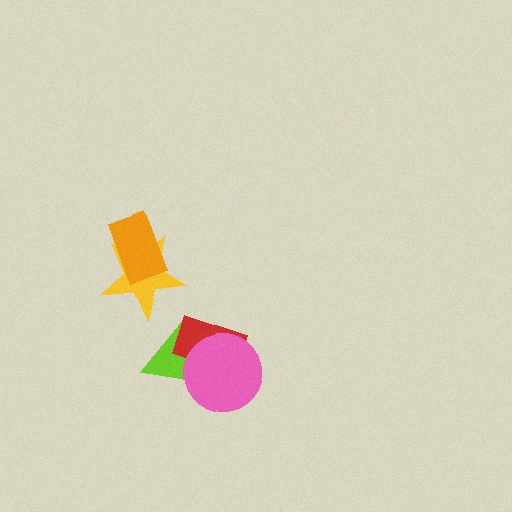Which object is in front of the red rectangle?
The pink circle is in front of the red rectangle.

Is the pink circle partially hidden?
No, no other shape covers it.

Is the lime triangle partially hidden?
Yes, it is partially covered by another shape.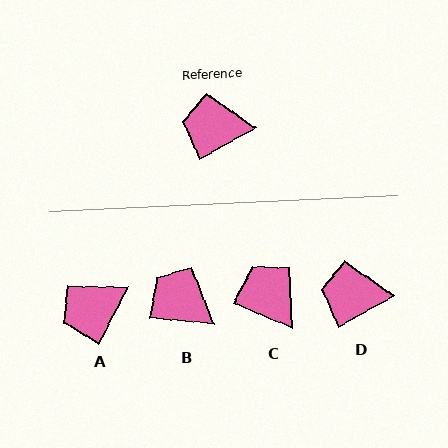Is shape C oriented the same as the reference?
No, it is off by about 52 degrees.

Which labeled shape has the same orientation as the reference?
D.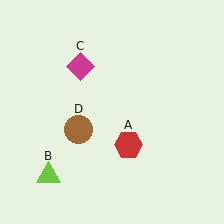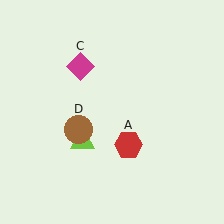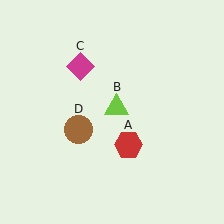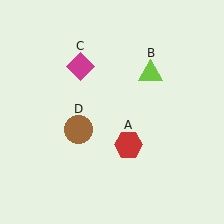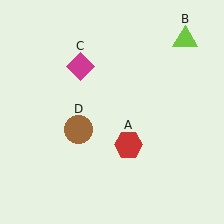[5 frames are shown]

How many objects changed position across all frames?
1 object changed position: lime triangle (object B).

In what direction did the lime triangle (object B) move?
The lime triangle (object B) moved up and to the right.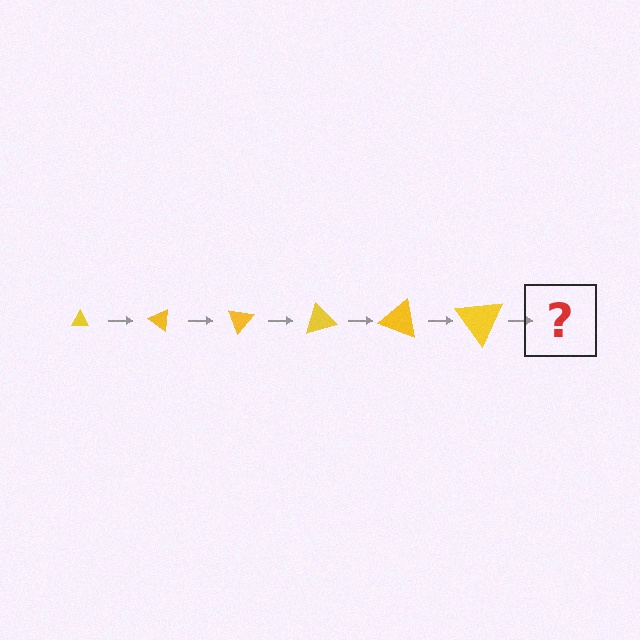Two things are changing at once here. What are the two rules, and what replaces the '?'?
The two rules are that the triangle grows larger each step and it rotates 35 degrees each step. The '?' should be a triangle, larger than the previous one and rotated 210 degrees from the start.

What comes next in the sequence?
The next element should be a triangle, larger than the previous one and rotated 210 degrees from the start.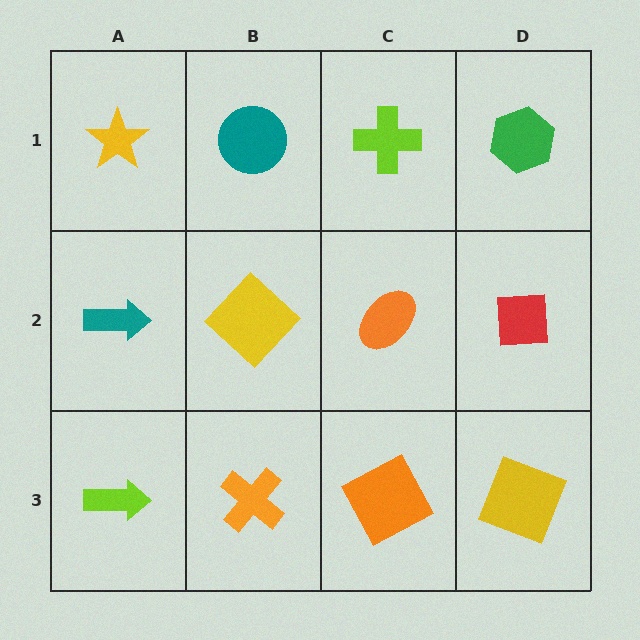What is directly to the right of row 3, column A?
An orange cross.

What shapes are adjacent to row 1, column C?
An orange ellipse (row 2, column C), a teal circle (row 1, column B), a green hexagon (row 1, column D).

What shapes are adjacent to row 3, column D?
A red square (row 2, column D), an orange square (row 3, column C).